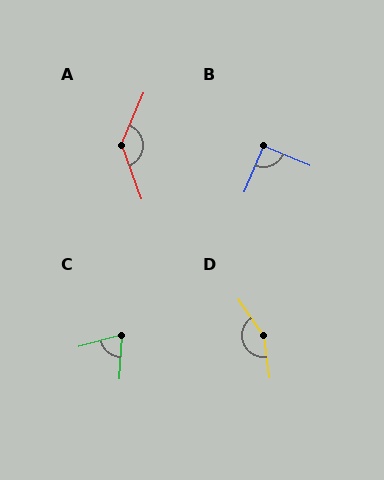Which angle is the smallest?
C, at approximately 72 degrees.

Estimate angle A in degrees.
Approximately 137 degrees.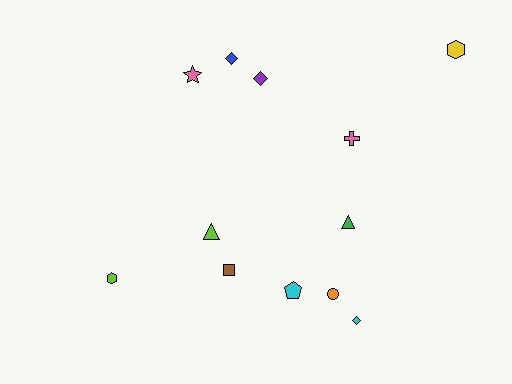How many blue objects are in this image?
There is 1 blue object.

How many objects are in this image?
There are 12 objects.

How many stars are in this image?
There is 1 star.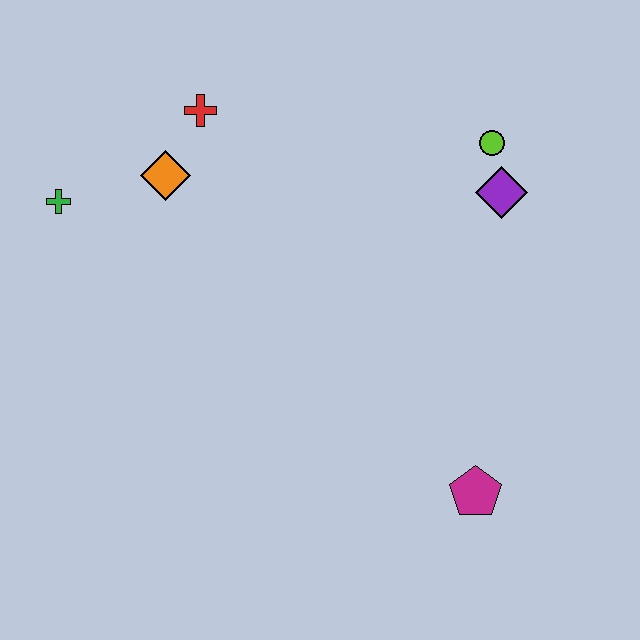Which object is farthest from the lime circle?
The green cross is farthest from the lime circle.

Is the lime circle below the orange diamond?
No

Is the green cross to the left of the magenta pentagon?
Yes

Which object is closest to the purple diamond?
The lime circle is closest to the purple diamond.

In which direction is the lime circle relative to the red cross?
The lime circle is to the right of the red cross.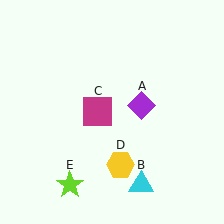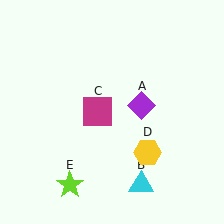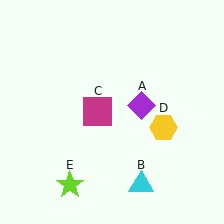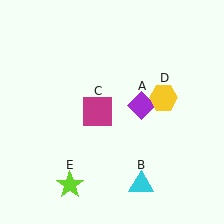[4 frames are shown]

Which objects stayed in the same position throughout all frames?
Purple diamond (object A) and cyan triangle (object B) and magenta square (object C) and lime star (object E) remained stationary.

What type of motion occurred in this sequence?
The yellow hexagon (object D) rotated counterclockwise around the center of the scene.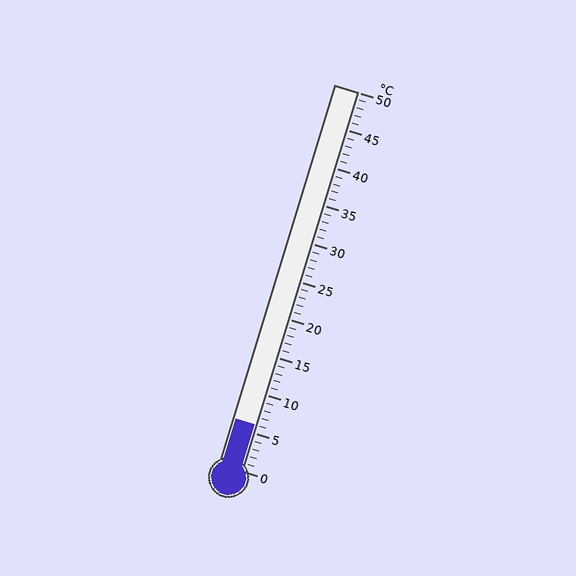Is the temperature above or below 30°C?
The temperature is below 30°C.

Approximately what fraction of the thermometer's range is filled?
The thermometer is filled to approximately 10% of its range.